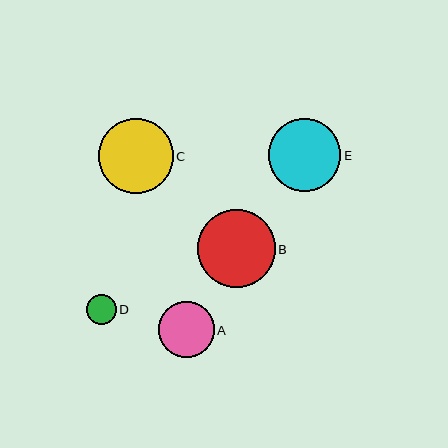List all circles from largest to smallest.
From largest to smallest: B, C, E, A, D.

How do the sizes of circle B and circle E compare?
Circle B and circle E are approximately the same size.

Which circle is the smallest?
Circle D is the smallest with a size of approximately 30 pixels.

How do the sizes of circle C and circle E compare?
Circle C and circle E are approximately the same size.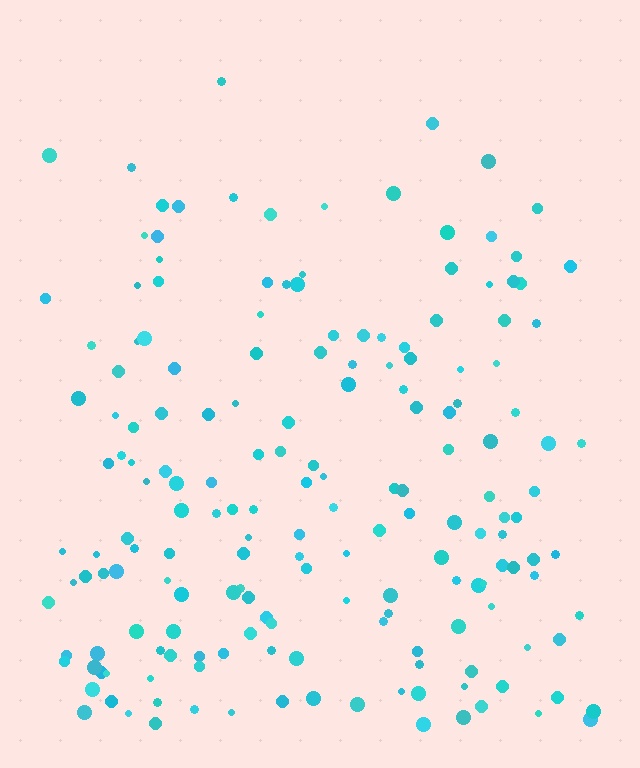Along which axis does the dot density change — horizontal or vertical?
Vertical.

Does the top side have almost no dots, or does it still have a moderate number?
Still a moderate number, just noticeably fewer than the bottom.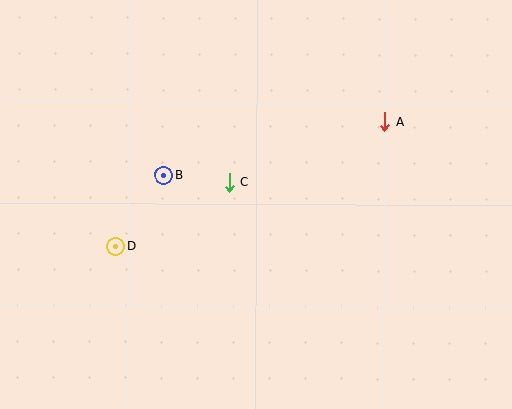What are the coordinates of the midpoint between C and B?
The midpoint between C and B is at (197, 178).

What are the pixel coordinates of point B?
Point B is at (164, 175).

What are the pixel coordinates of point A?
Point A is at (385, 121).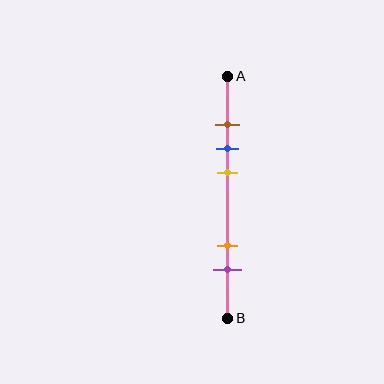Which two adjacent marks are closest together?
The brown and blue marks are the closest adjacent pair.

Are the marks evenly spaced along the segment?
No, the marks are not evenly spaced.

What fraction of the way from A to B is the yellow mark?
The yellow mark is approximately 40% (0.4) of the way from A to B.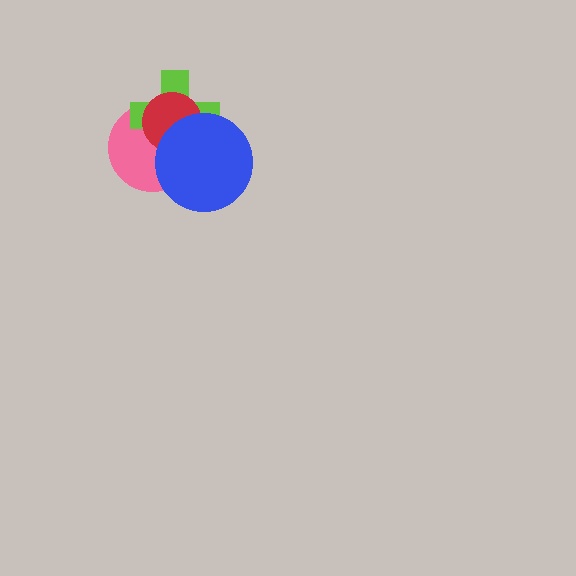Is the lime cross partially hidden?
Yes, it is partially covered by another shape.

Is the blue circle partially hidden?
No, no other shape covers it.